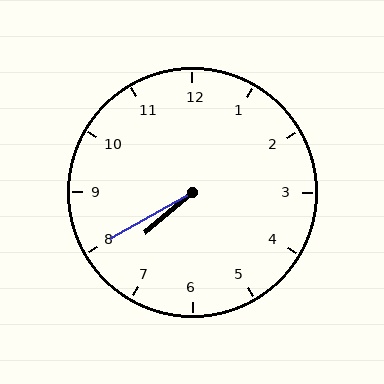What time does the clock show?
7:40.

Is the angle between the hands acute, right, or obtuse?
It is acute.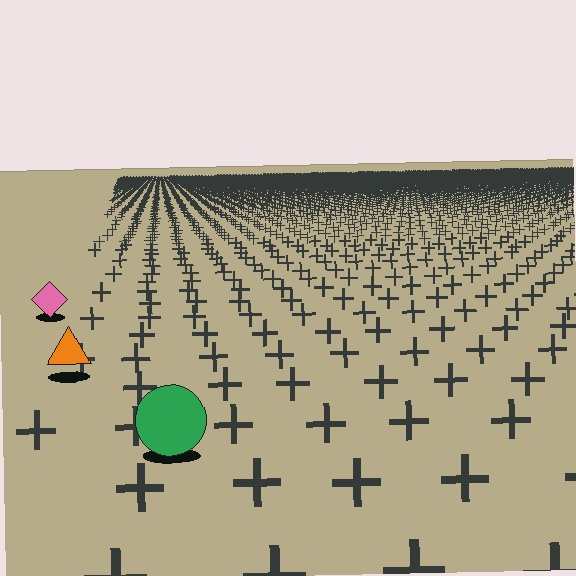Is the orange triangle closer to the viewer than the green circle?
No. The green circle is closer — you can tell from the texture gradient: the ground texture is coarser near it.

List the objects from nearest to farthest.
From nearest to farthest: the green circle, the orange triangle, the pink diamond.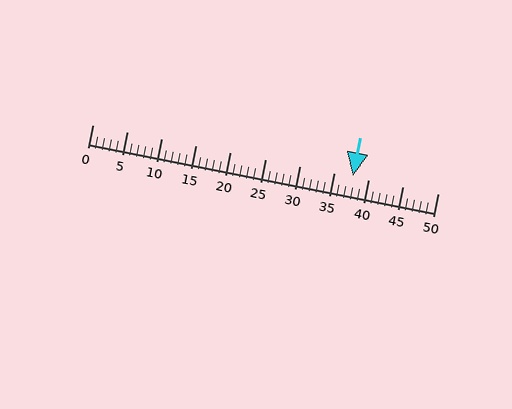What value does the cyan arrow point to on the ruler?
The cyan arrow points to approximately 38.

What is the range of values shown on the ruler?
The ruler shows values from 0 to 50.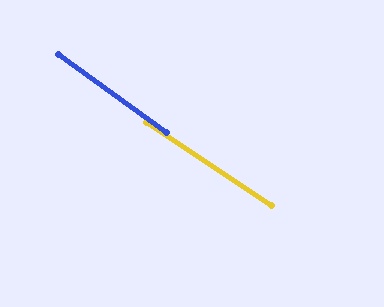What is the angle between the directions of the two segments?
Approximately 2 degrees.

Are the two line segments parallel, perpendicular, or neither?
Parallel — their directions differ by only 1.9°.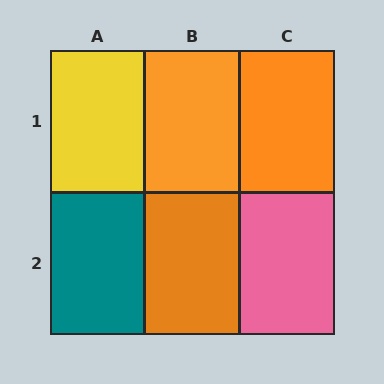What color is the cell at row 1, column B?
Orange.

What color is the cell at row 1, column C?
Orange.